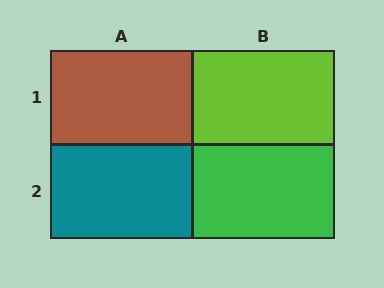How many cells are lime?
1 cell is lime.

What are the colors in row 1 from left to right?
Brown, lime.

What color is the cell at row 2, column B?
Green.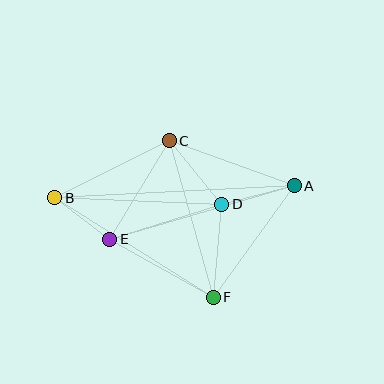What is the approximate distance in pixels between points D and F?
The distance between D and F is approximately 94 pixels.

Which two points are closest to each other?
Points B and E are closest to each other.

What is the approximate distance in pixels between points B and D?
The distance between B and D is approximately 167 pixels.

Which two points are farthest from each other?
Points A and B are farthest from each other.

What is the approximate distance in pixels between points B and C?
The distance between B and C is approximately 128 pixels.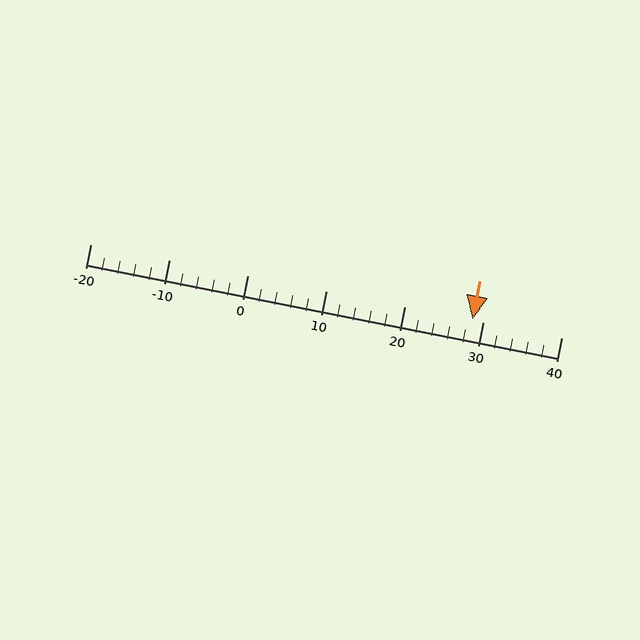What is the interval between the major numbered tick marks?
The major tick marks are spaced 10 units apart.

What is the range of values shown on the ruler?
The ruler shows values from -20 to 40.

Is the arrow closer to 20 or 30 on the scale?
The arrow is closer to 30.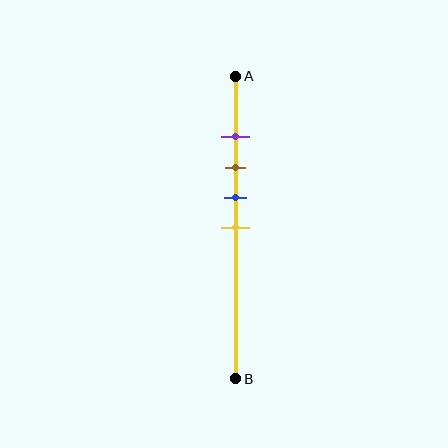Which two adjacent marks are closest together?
The purple and brown marks are the closest adjacent pair.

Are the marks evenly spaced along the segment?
Yes, the marks are approximately evenly spaced.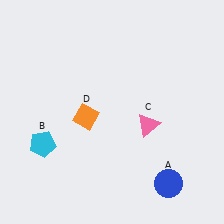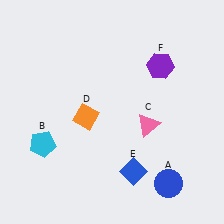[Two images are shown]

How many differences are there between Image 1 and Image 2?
There are 2 differences between the two images.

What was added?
A blue diamond (E), a purple hexagon (F) were added in Image 2.